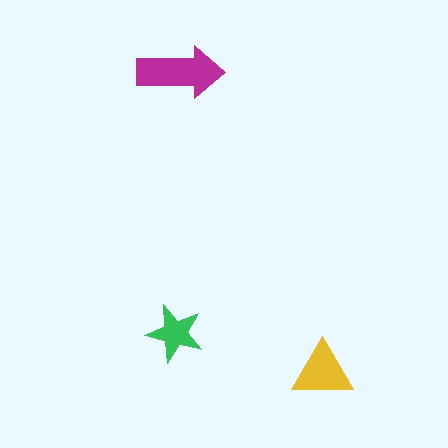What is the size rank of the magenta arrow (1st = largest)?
1st.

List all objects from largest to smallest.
The magenta arrow, the yellow triangle, the green star.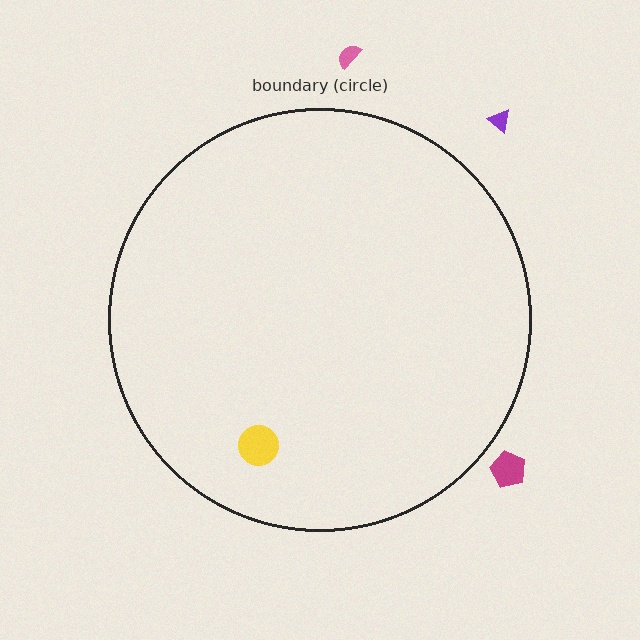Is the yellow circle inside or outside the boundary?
Inside.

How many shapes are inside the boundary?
1 inside, 3 outside.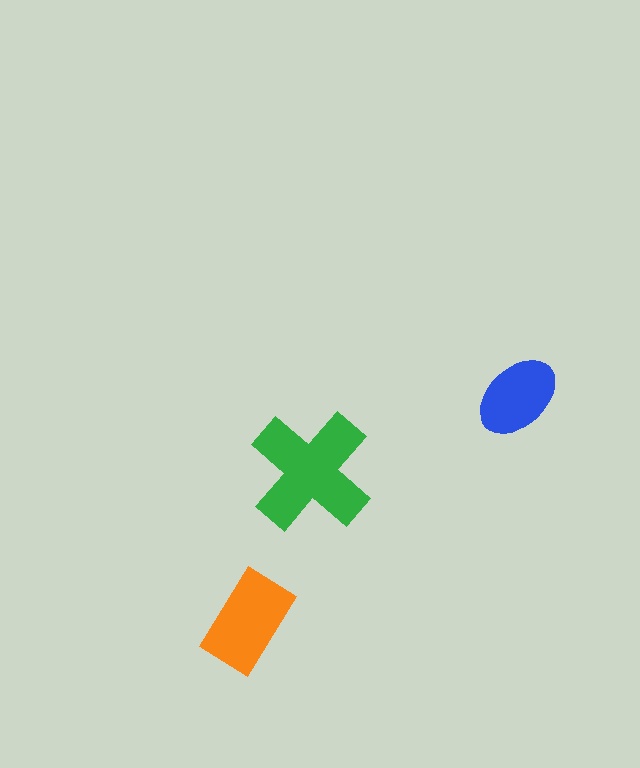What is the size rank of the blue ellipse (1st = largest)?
3rd.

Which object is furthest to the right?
The blue ellipse is rightmost.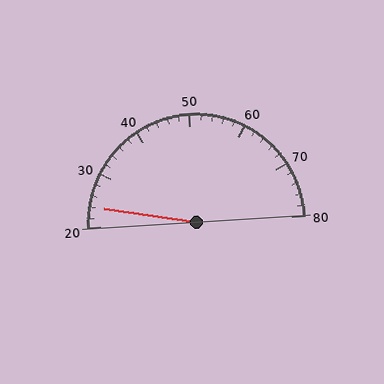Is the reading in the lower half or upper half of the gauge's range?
The reading is in the lower half of the range (20 to 80).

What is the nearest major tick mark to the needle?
The nearest major tick mark is 20.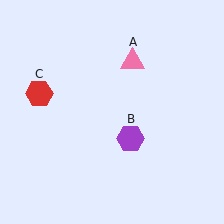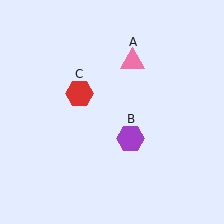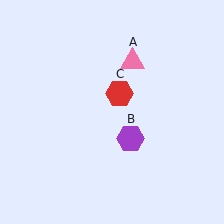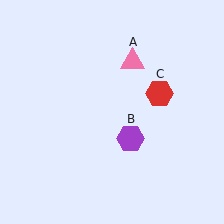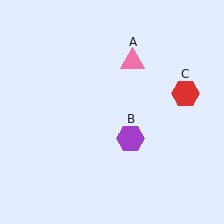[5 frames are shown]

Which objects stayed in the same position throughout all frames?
Pink triangle (object A) and purple hexagon (object B) remained stationary.